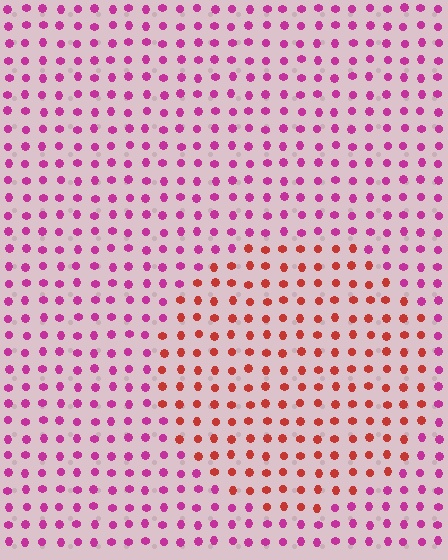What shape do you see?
I see a circle.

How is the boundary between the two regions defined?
The boundary is defined purely by a slight shift in hue (about 47 degrees). Spacing, size, and orientation are identical on both sides.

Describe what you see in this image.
The image is filled with small magenta elements in a uniform arrangement. A circle-shaped region is visible where the elements are tinted to a slightly different hue, forming a subtle color boundary.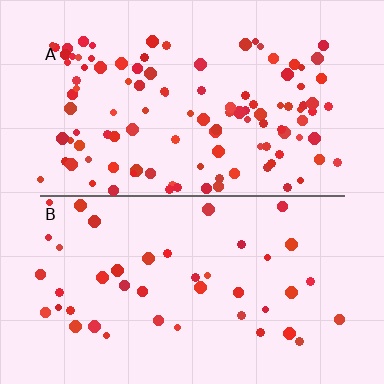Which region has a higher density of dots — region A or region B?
A (the top).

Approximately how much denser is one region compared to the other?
Approximately 2.6× — region A over region B.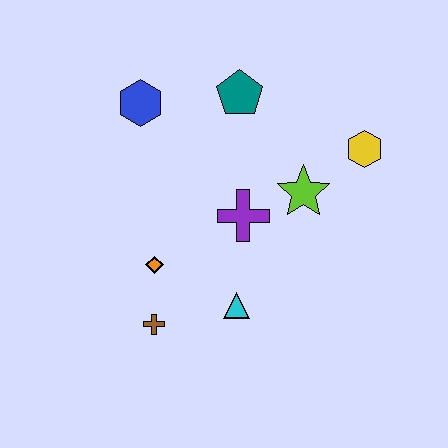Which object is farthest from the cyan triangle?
The blue hexagon is farthest from the cyan triangle.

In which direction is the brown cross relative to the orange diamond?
The brown cross is below the orange diamond.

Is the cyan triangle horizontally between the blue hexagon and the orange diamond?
No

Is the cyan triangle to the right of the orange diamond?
Yes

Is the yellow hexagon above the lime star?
Yes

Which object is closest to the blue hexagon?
The teal pentagon is closest to the blue hexagon.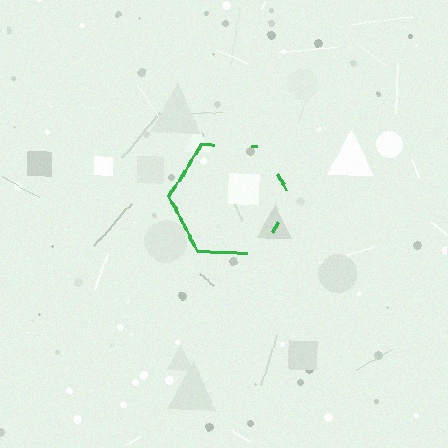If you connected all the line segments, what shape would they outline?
They would outline a hexagon.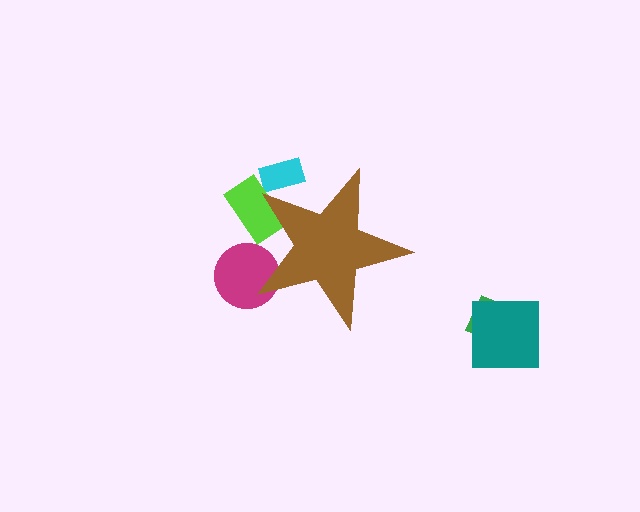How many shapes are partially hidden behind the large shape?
3 shapes are partially hidden.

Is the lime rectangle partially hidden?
Yes, the lime rectangle is partially hidden behind the brown star.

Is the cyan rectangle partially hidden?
Yes, the cyan rectangle is partially hidden behind the brown star.